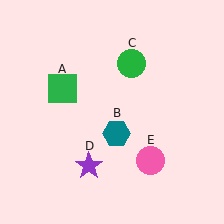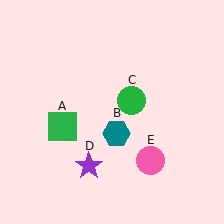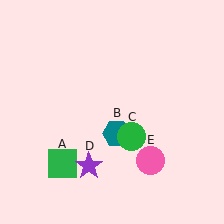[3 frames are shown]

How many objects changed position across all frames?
2 objects changed position: green square (object A), green circle (object C).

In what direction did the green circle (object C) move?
The green circle (object C) moved down.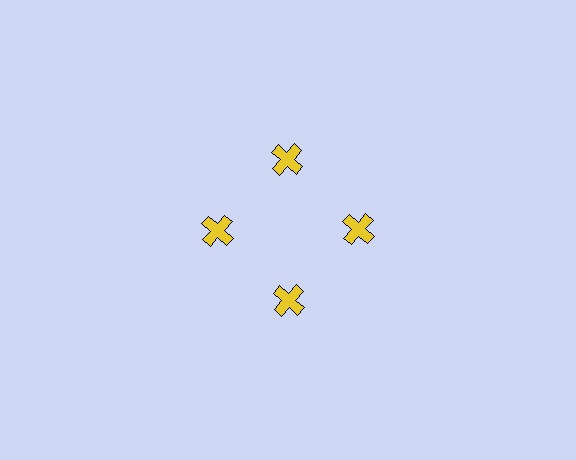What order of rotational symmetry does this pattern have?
This pattern has 4-fold rotational symmetry.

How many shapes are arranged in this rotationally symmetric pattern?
There are 4 shapes, arranged in 4 groups of 1.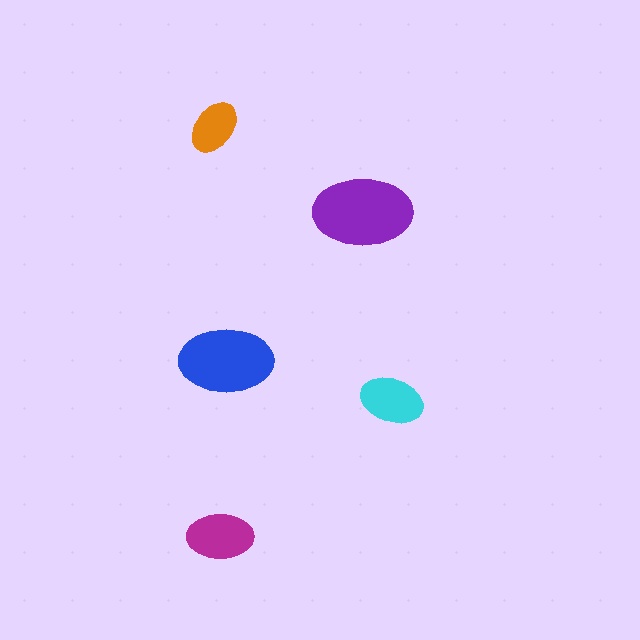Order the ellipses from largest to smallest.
the purple one, the blue one, the magenta one, the cyan one, the orange one.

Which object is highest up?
The orange ellipse is topmost.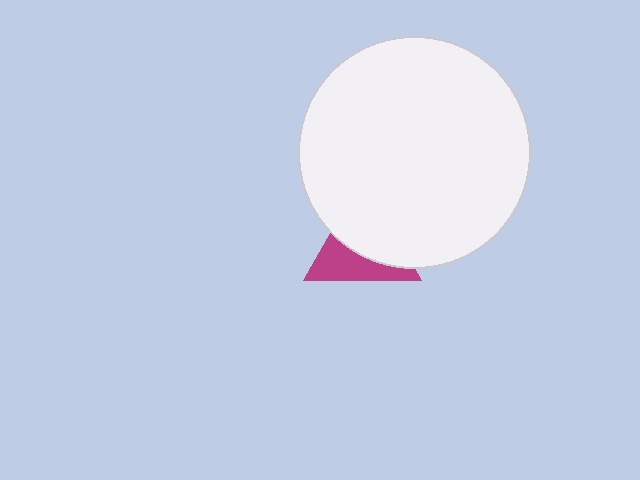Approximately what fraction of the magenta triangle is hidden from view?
Roughly 57% of the magenta triangle is hidden behind the white circle.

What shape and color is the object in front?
The object in front is a white circle.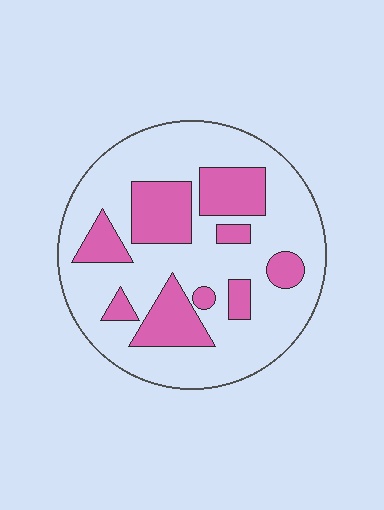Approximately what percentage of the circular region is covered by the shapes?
Approximately 30%.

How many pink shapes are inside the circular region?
9.